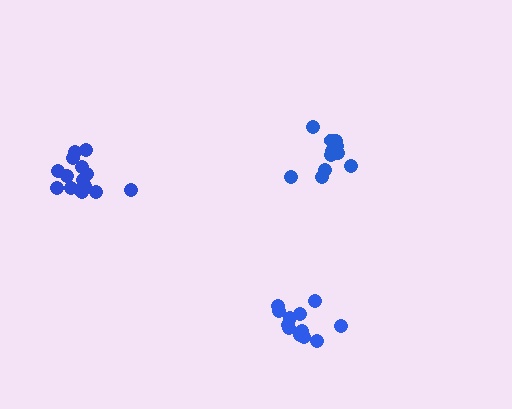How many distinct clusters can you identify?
There are 3 distinct clusters.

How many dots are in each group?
Group 1: 15 dots, Group 2: 11 dots, Group 3: 12 dots (38 total).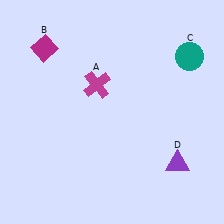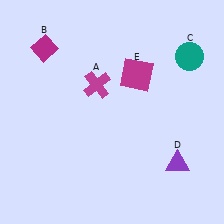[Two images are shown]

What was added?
A magenta square (E) was added in Image 2.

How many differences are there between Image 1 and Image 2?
There is 1 difference between the two images.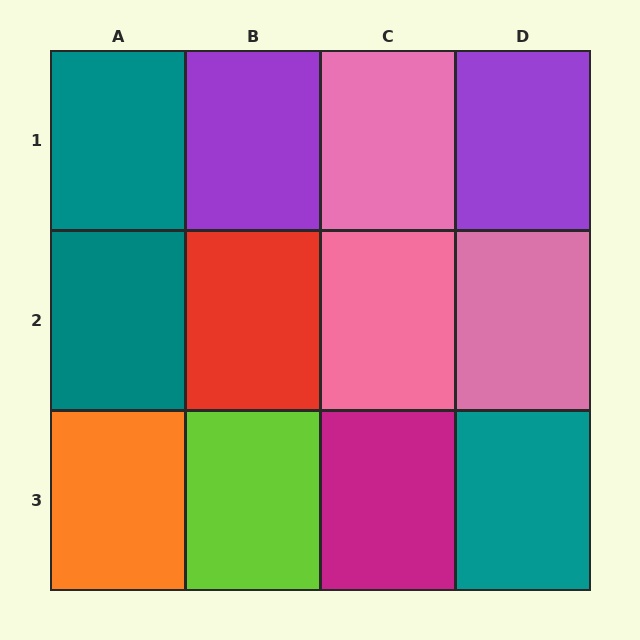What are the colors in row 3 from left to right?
Orange, lime, magenta, teal.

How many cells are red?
1 cell is red.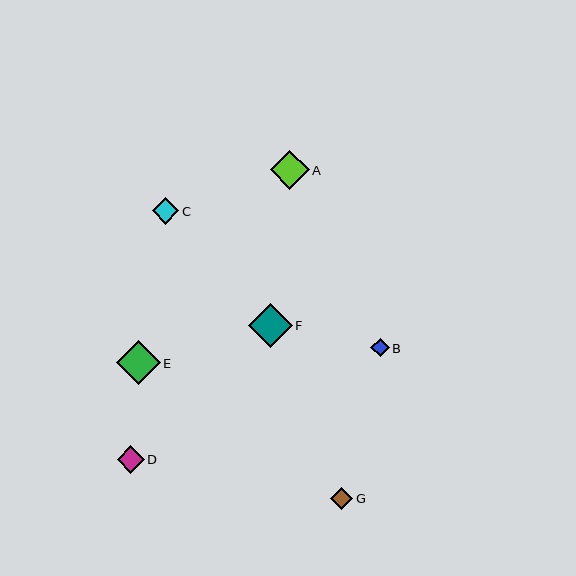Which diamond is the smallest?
Diamond B is the smallest with a size of approximately 19 pixels.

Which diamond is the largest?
Diamond F is the largest with a size of approximately 44 pixels.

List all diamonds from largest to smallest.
From largest to smallest: F, E, A, D, C, G, B.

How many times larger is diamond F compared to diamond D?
Diamond F is approximately 1.6 times the size of diamond D.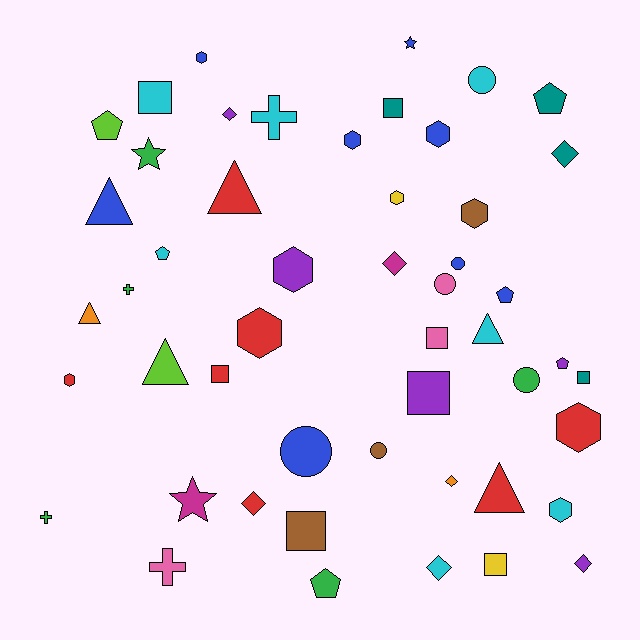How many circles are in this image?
There are 6 circles.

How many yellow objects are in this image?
There are 2 yellow objects.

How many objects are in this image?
There are 50 objects.